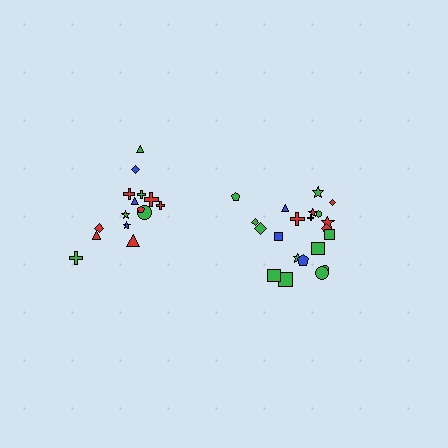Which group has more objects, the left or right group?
The right group.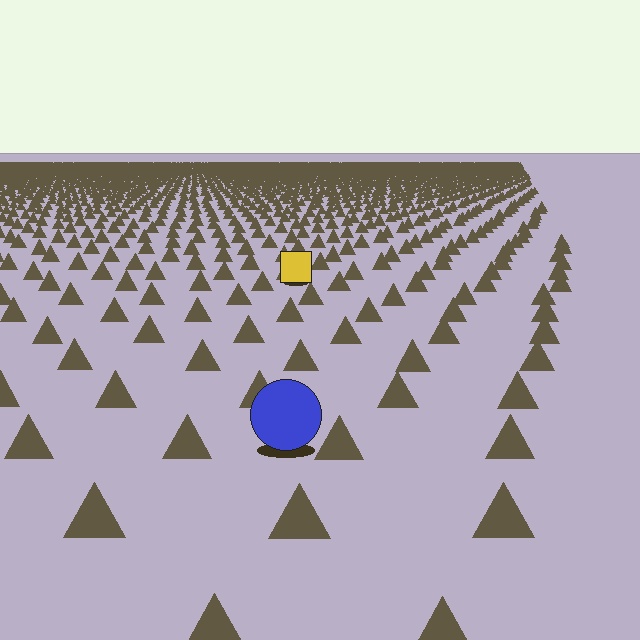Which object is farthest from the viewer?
The yellow square is farthest from the viewer. It appears smaller and the ground texture around it is denser.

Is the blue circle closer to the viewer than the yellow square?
Yes. The blue circle is closer — you can tell from the texture gradient: the ground texture is coarser near it.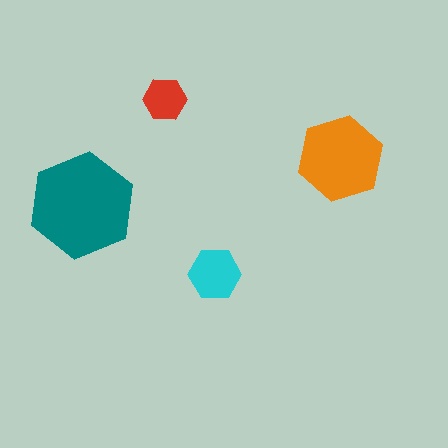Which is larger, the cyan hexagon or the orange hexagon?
The orange one.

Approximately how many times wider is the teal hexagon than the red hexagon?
About 2.5 times wider.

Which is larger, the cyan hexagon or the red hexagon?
The cyan one.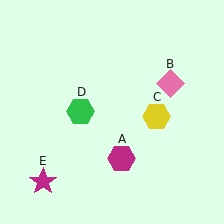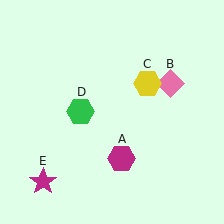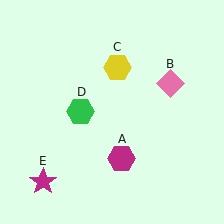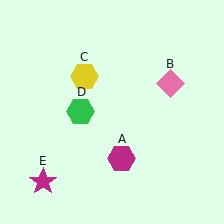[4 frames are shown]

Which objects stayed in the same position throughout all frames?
Magenta hexagon (object A) and pink diamond (object B) and green hexagon (object D) and magenta star (object E) remained stationary.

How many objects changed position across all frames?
1 object changed position: yellow hexagon (object C).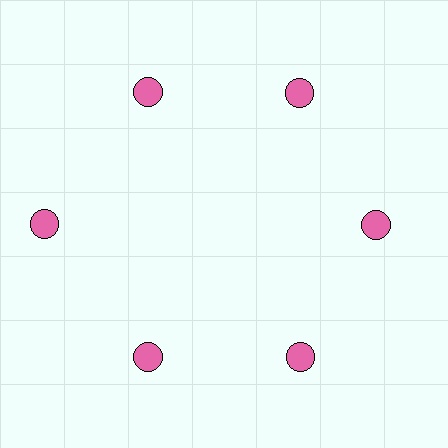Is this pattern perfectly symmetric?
No. The 6 pink circles are arranged in a ring, but one element near the 9 o'clock position is pushed outward from the center, breaking the 6-fold rotational symmetry.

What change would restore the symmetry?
The symmetry would be restored by moving it inward, back onto the ring so that all 6 circles sit at equal angles and equal distance from the center.